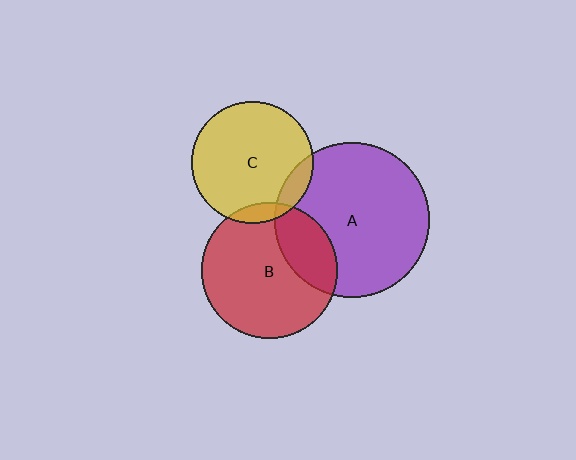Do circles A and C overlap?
Yes.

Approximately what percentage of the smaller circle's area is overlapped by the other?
Approximately 10%.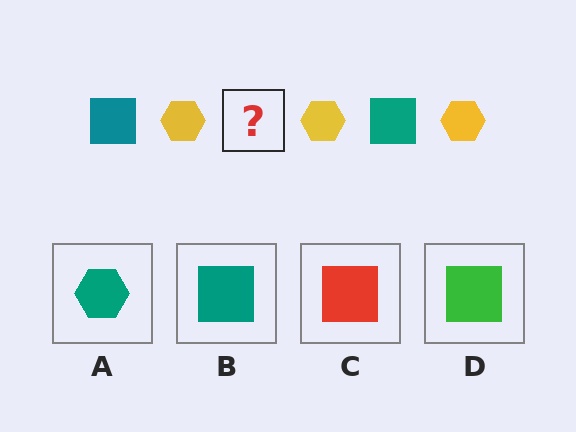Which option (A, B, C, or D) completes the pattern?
B.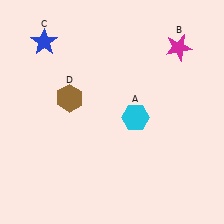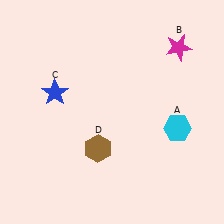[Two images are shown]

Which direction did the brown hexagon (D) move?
The brown hexagon (D) moved down.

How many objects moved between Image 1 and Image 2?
3 objects moved between the two images.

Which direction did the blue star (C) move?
The blue star (C) moved down.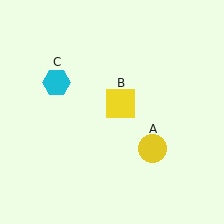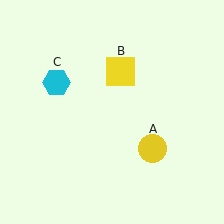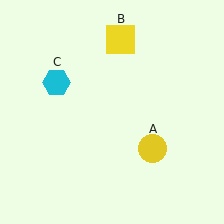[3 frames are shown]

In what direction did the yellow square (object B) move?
The yellow square (object B) moved up.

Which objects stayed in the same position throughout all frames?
Yellow circle (object A) and cyan hexagon (object C) remained stationary.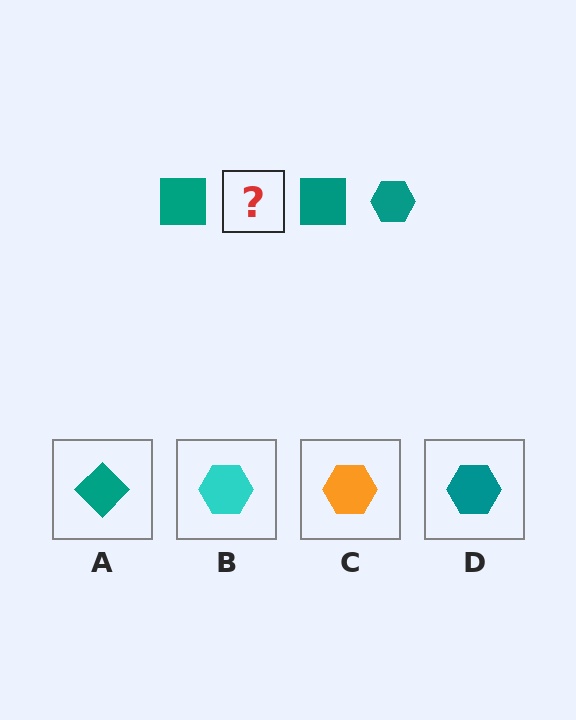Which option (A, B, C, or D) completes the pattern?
D.